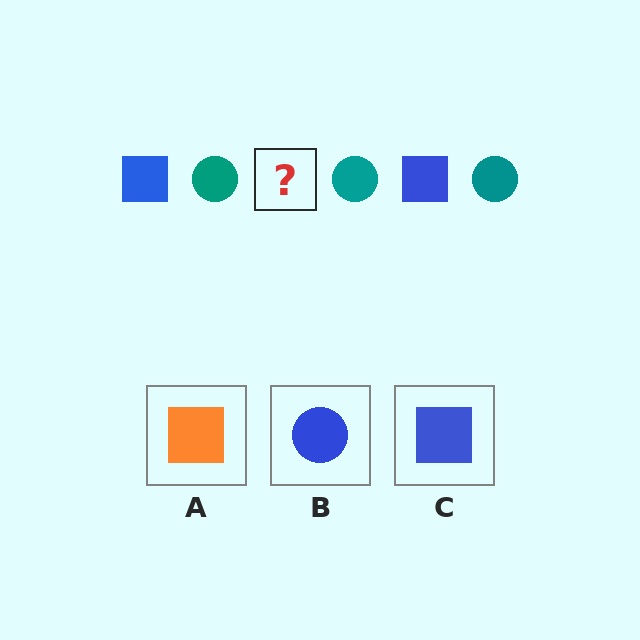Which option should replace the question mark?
Option C.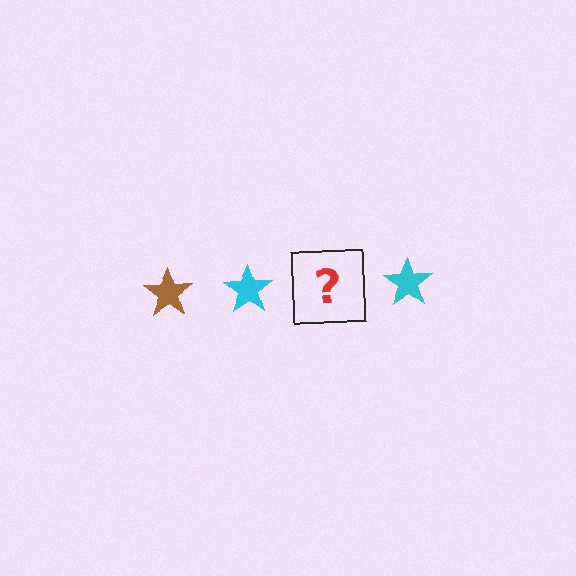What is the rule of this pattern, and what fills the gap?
The rule is that the pattern cycles through brown, cyan stars. The gap should be filled with a brown star.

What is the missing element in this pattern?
The missing element is a brown star.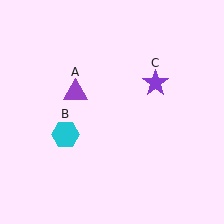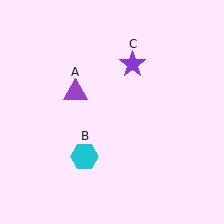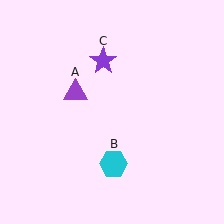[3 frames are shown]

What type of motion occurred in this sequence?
The cyan hexagon (object B), purple star (object C) rotated counterclockwise around the center of the scene.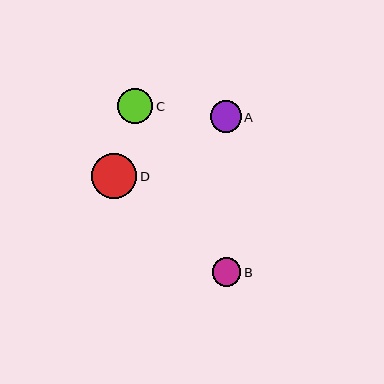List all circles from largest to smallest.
From largest to smallest: D, C, A, B.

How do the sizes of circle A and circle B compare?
Circle A and circle B are approximately the same size.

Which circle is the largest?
Circle D is the largest with a size of approximately 45 pixels.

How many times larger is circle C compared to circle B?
Circle C is approximately 1.2 times the size of circle B.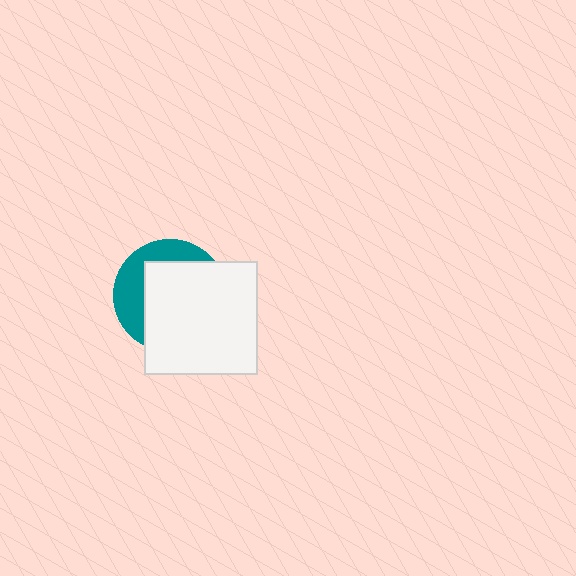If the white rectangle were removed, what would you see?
You would see the complete teal circle.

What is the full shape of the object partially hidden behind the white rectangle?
The partially hidden object is a teal circle.